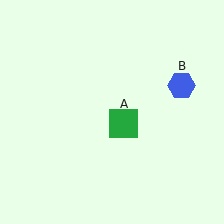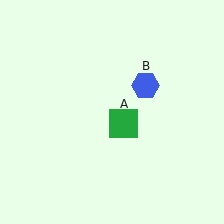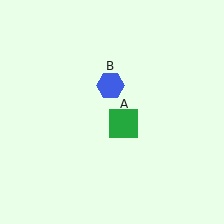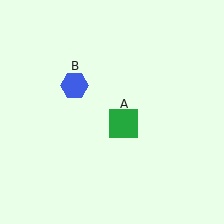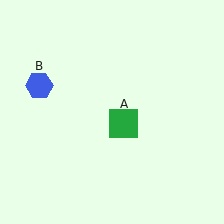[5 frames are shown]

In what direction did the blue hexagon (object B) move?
The blue hexagon (object B) moved left.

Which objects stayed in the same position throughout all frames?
Green square (object A) remained stationary.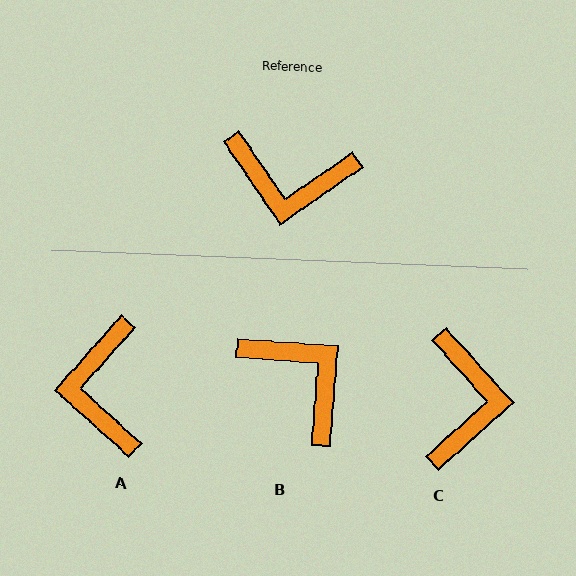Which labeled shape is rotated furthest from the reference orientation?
B, about 141 degrees away.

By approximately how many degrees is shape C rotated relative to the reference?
Approximately 98 degrees counter-clockwise.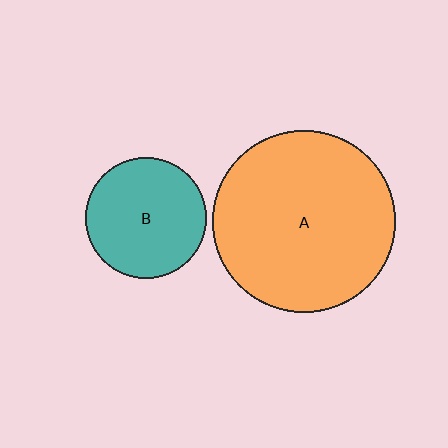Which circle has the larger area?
Circle A (orange).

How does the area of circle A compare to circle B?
Approximately 2.3 times.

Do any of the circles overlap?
No, none of the circles overlap.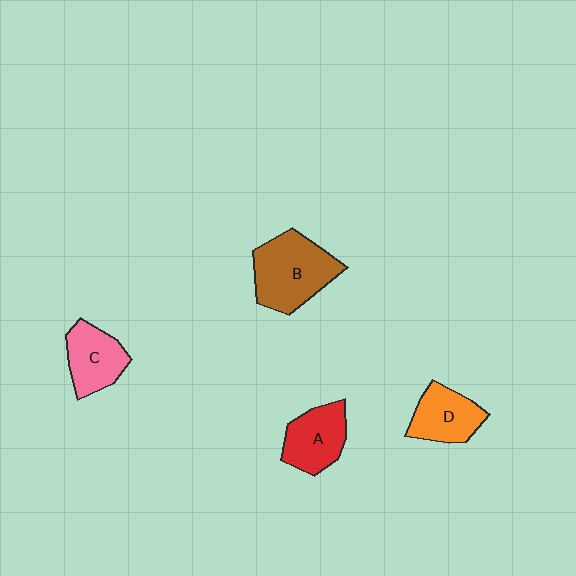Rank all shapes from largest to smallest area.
From largest to smallest: B (brown), A (red), C (pink), D (orange).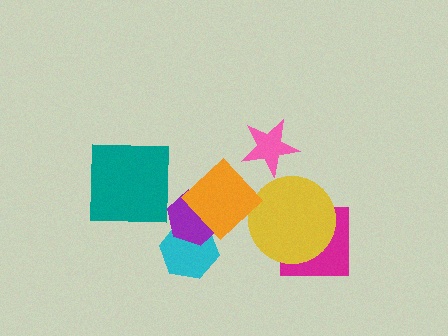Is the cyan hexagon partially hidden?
Yes, it is partially covered by another shape.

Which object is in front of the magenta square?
The yellow circle is in front of the magenta square.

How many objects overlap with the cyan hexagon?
1 object overlaps with the cyan hexagon.